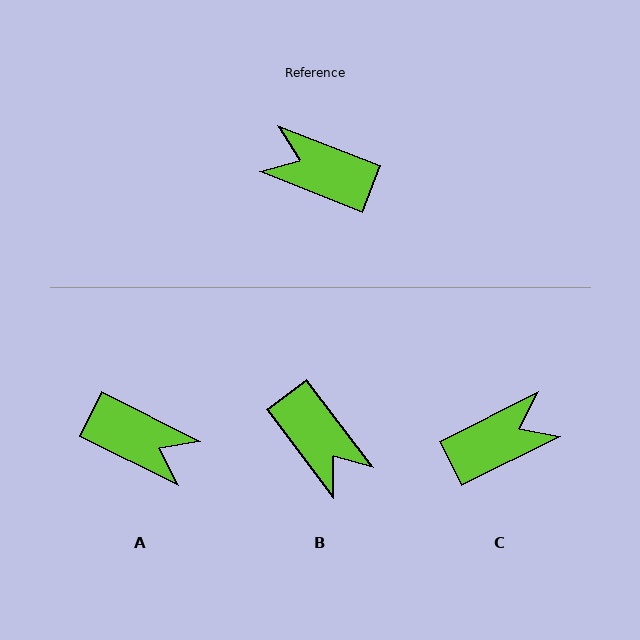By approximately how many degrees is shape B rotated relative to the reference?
Approximately 149 degrees counter-clockwise.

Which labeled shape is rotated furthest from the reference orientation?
A, about 175 degrees away.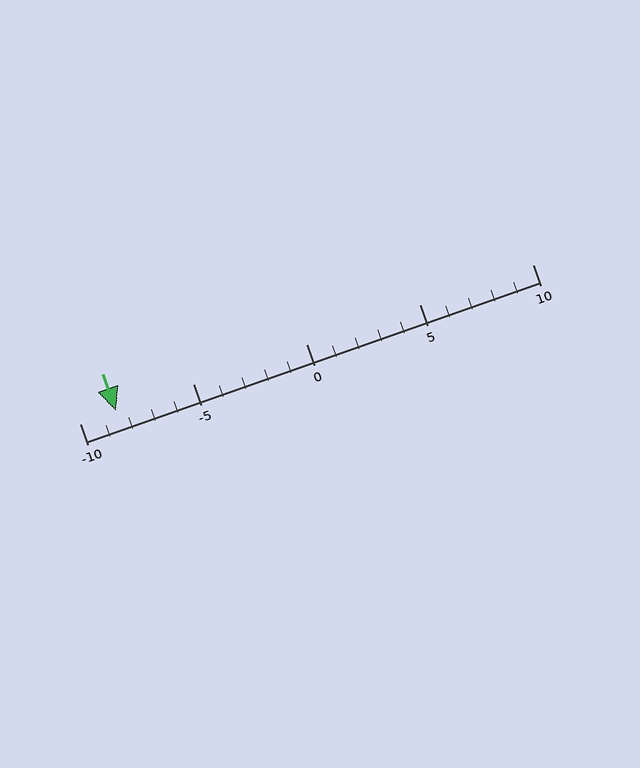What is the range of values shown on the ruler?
The ruler shows values from -10 to 10.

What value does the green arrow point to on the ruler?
The green arrow points to approximately -8.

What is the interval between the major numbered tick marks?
The major tick marks are spaced 5 units apart.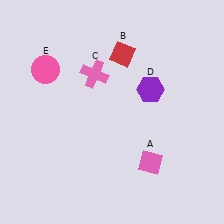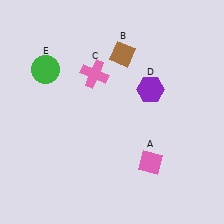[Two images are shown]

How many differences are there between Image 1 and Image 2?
There are 2 differences between the two images.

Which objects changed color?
B changed from red to brown. E changed from pink to green.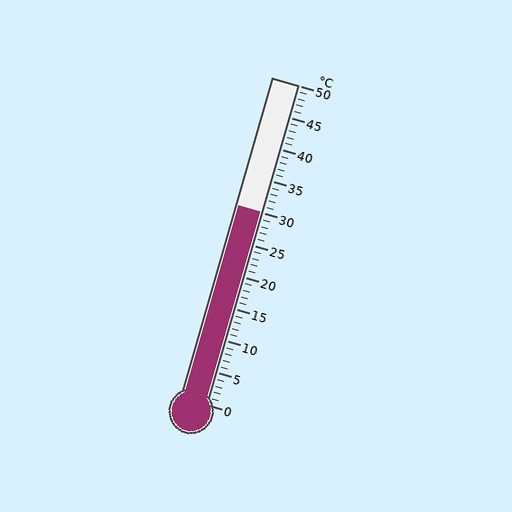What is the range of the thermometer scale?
The thermometer scale ranges from 0°C to 50°C.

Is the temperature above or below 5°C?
The temperature is above 5°C.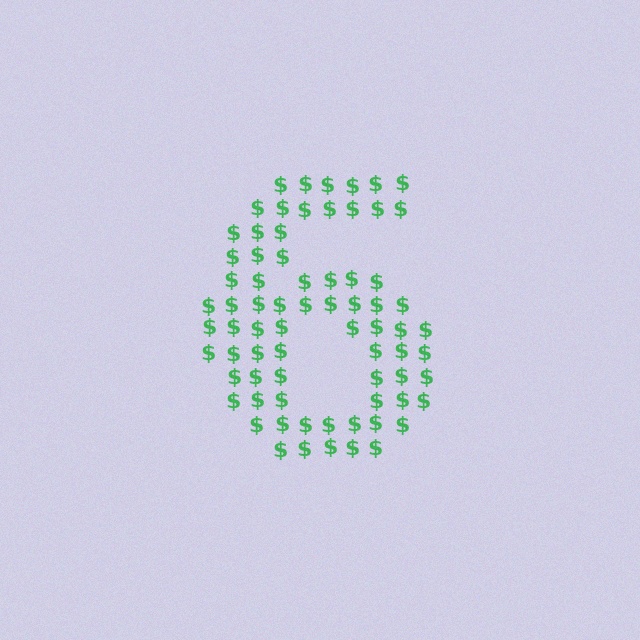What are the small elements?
The small elements are dollar signs.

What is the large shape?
The large shape is the digit 6.